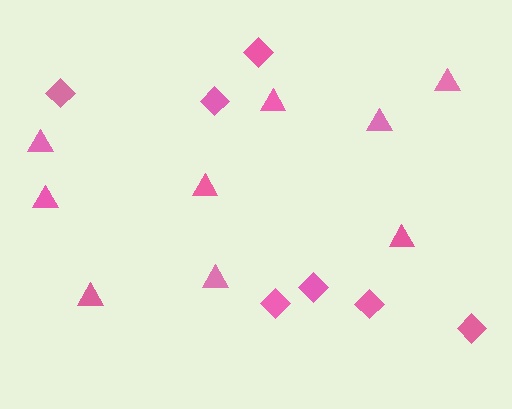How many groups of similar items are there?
There are 2 groups: one group of triangles (9) and one group of diamonds (7).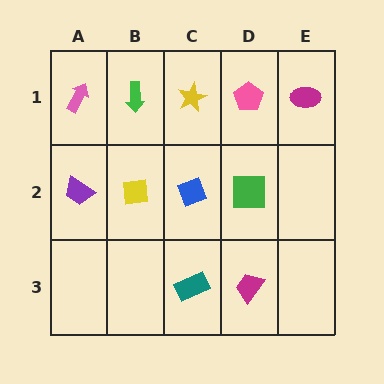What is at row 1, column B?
A green arrow.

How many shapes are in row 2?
4 shapes.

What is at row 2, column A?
A purple trapezoid.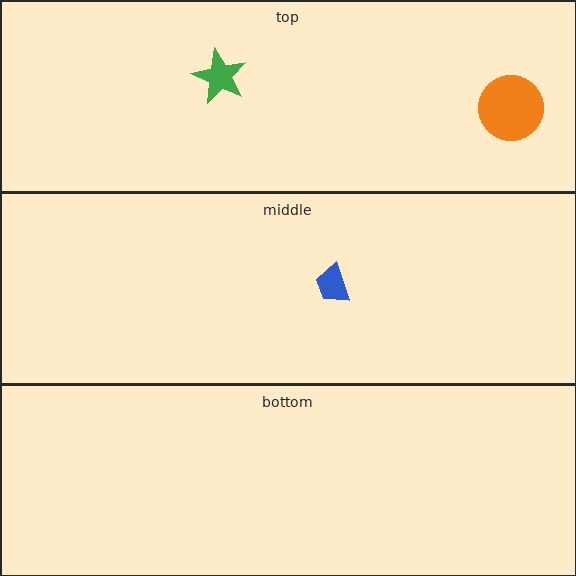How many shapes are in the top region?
2.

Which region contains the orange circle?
The top region.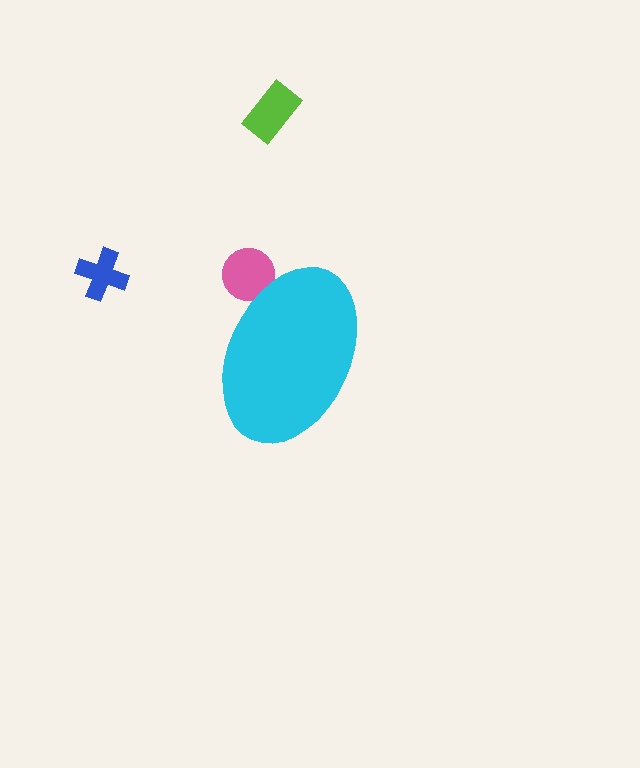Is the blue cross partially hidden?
No, the blue cross is fully visible.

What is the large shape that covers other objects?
A cyan ellipse.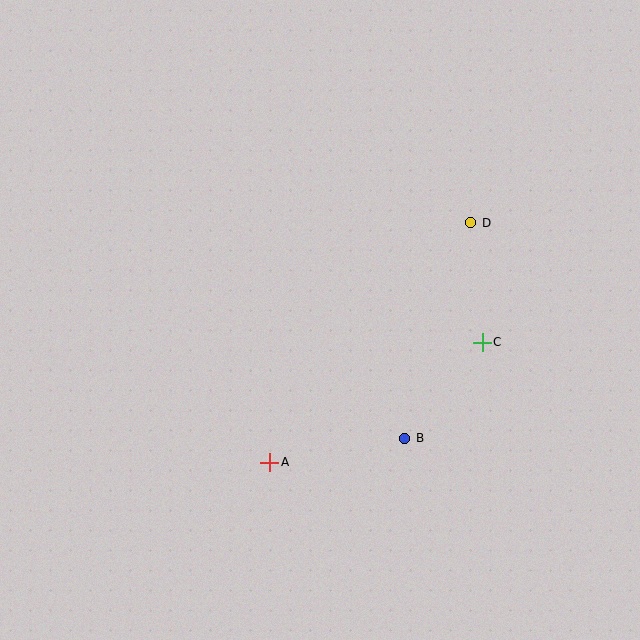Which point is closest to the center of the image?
Point B at (405, 438) is closest to the center.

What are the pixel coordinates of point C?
Point C is at (482, 342).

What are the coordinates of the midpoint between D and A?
The midpoint between D and A is at (370, 342).